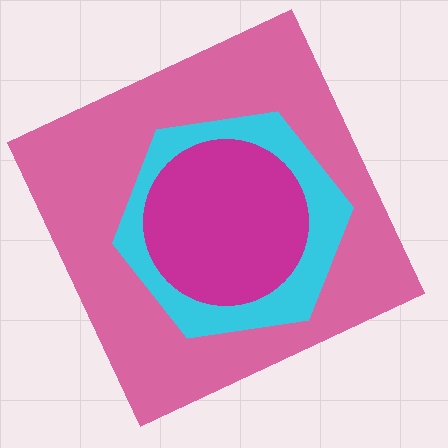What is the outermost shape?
The pink square.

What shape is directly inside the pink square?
The cyan hexagon.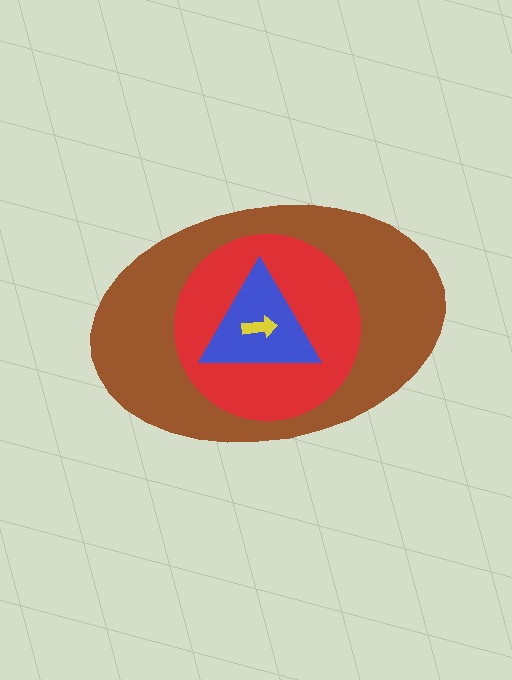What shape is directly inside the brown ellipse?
The red circle.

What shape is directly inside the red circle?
The blue triangle.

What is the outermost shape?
The brown ellipse.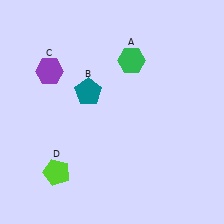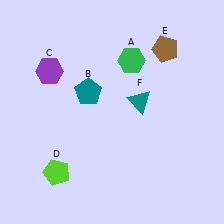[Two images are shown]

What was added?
A brown pentagon (E), a teal triangle (F) were added in Image 2.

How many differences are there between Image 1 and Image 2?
There are 2 differences between the two images.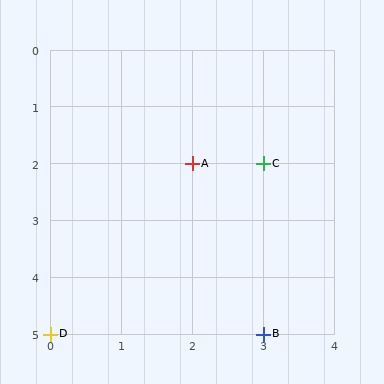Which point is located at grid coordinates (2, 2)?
Point A is at (2, 2).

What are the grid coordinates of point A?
Point A is at grid coordinates (2, 2).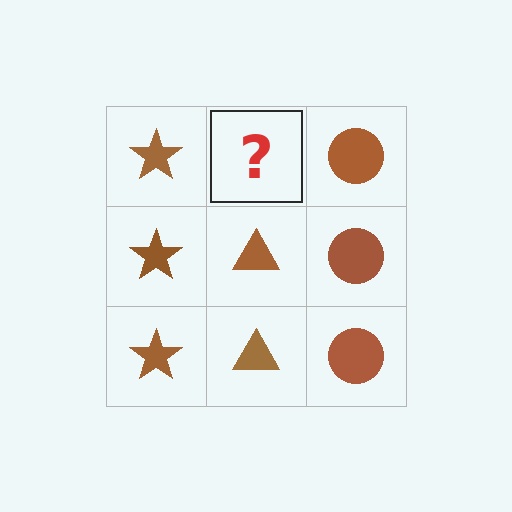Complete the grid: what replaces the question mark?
The question mark should be replaced with a brown triangle.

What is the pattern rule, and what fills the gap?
The rule is that each column has a consistent shape. The gap should be filled with a brown triangle.